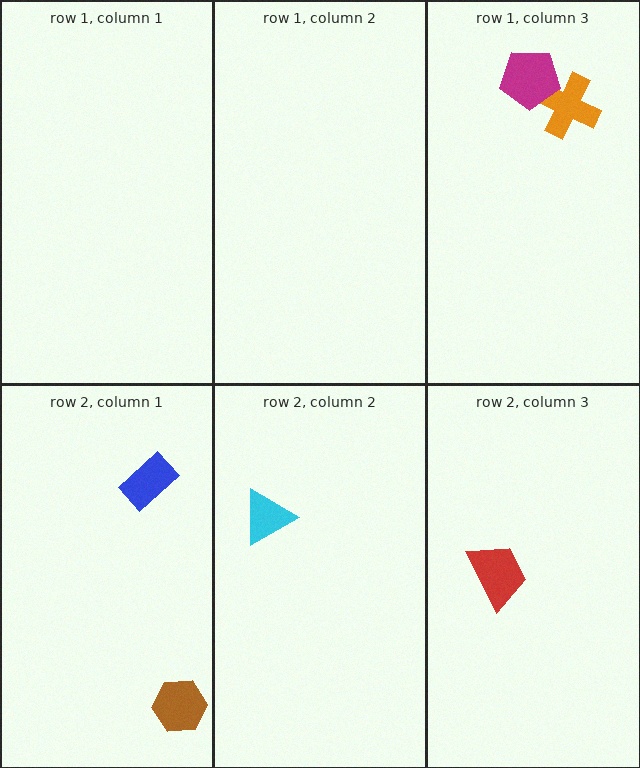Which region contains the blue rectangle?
The row 2, column 1 region.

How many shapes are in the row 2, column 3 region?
1.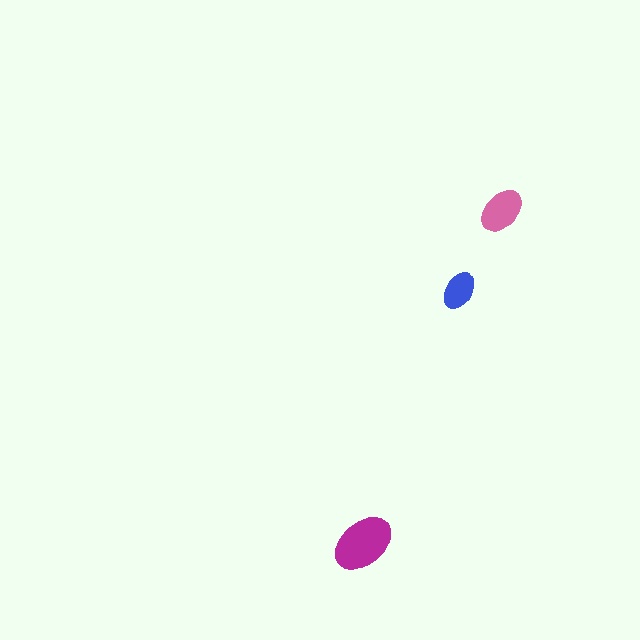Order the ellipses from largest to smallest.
the magenta one, the pink one, the blue one.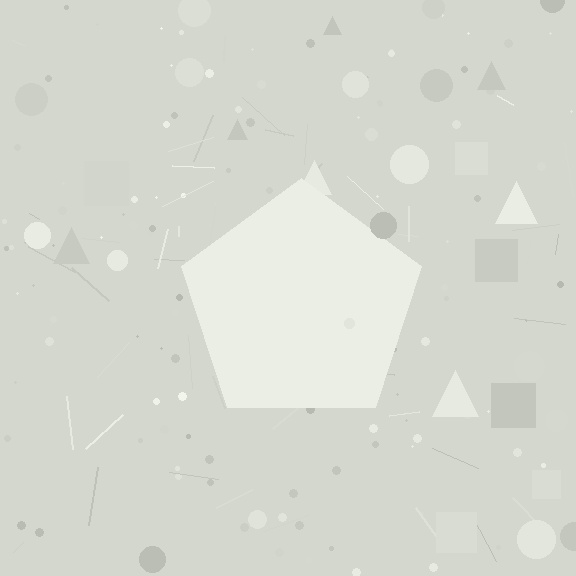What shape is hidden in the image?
A pentagon is hidden in the image.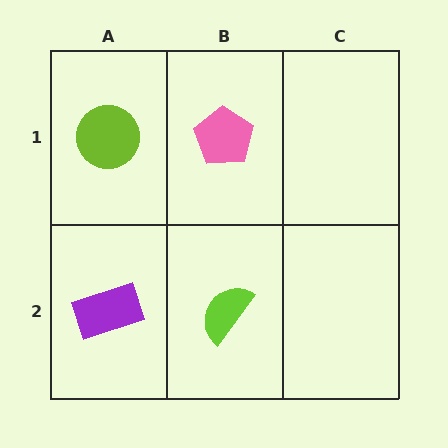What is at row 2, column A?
A purple rectangle.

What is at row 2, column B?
A lime semicircle.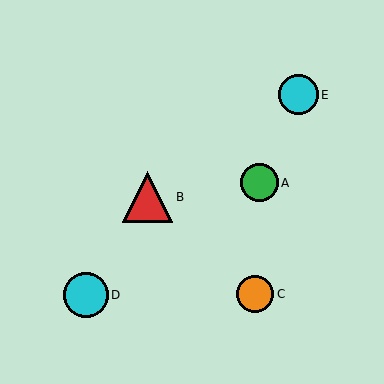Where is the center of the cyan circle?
The center of the cyan circle is at (298, 95).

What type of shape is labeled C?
Shape C is an orange circle.